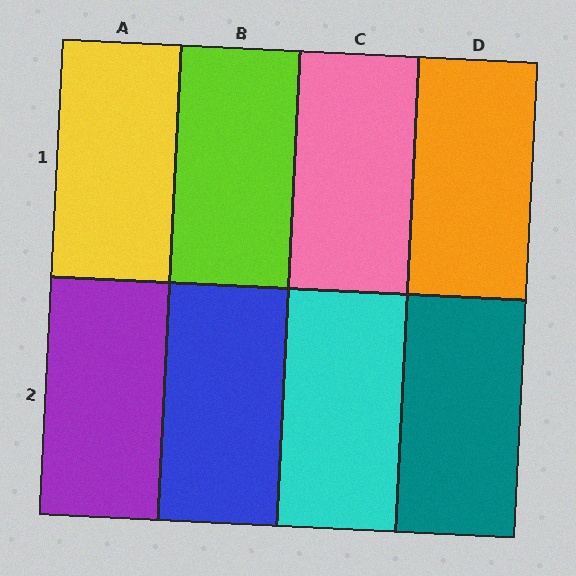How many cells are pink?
1 cell is pink.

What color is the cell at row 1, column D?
Orange.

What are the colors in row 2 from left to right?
Purple, blue, cyan, teal.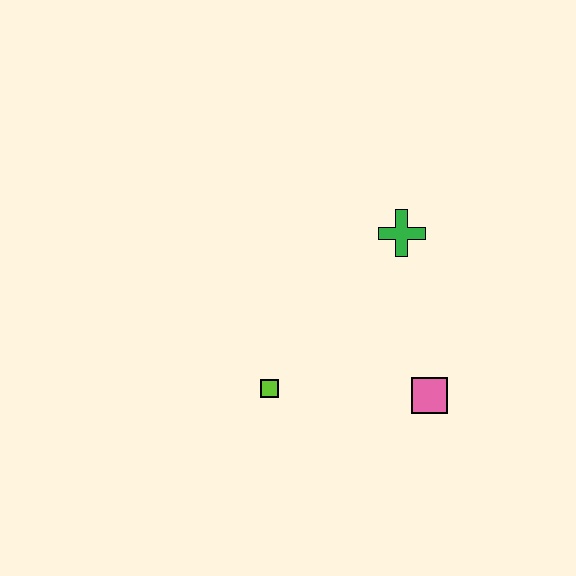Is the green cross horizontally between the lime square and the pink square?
Yes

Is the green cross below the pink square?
No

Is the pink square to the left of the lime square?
No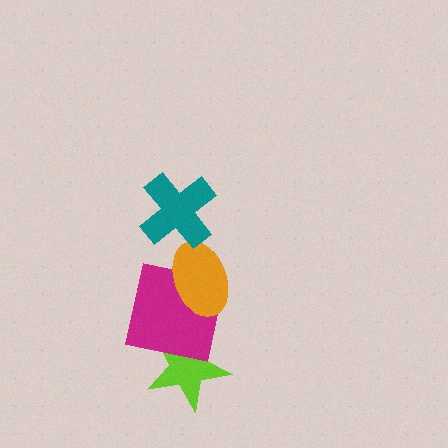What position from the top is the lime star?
The lime star is 4th from the top.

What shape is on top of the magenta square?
The orange ellipse is on top of the magenta square.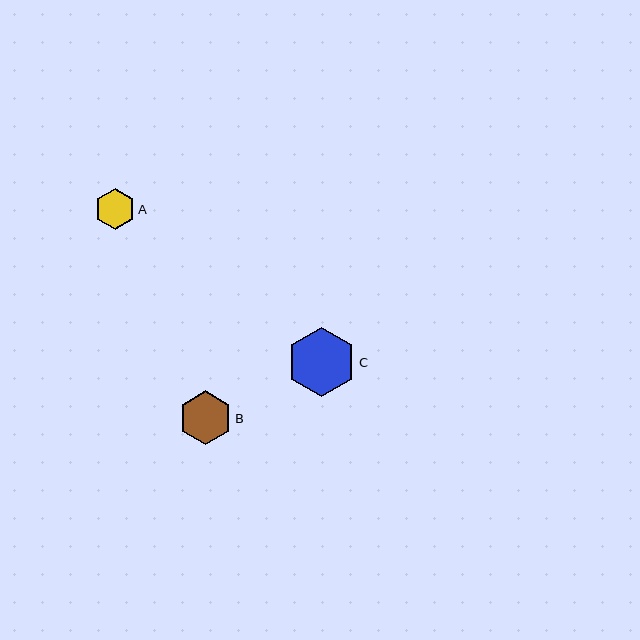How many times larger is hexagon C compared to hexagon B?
Hexagon C is approximately 1.3 times the size of hexagon B.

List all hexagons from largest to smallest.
From largest to smallest: C, B, A.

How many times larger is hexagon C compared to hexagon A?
Hexagon C is approximately 1.7 times the size of hexagon A.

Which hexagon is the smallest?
Hexagon A is the smallest with a size of approximately 41 pixels.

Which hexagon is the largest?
Hexagon C is the largest with a size of approximately 69 pixels.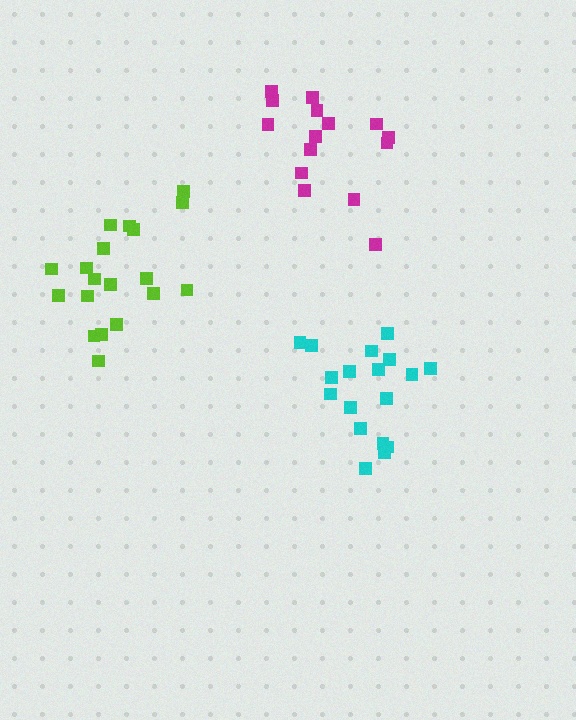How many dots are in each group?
Group 1: 18 dots, Group 2: 15 dots, Group 3: 19 dots (52 total).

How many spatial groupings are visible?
There are 3 spatial groupings.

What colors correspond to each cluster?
The clusters are colored: cyan, magenta, lime.